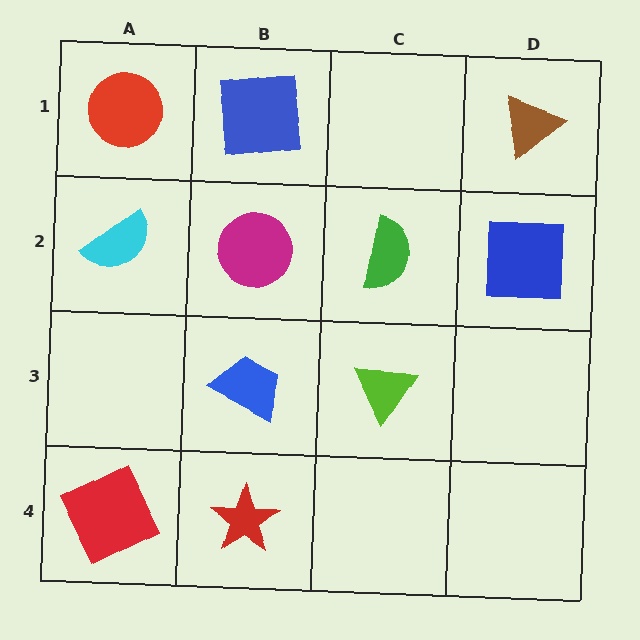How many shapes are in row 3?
2 shapes.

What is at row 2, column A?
A cyan semicircle.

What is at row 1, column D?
A brown triangle.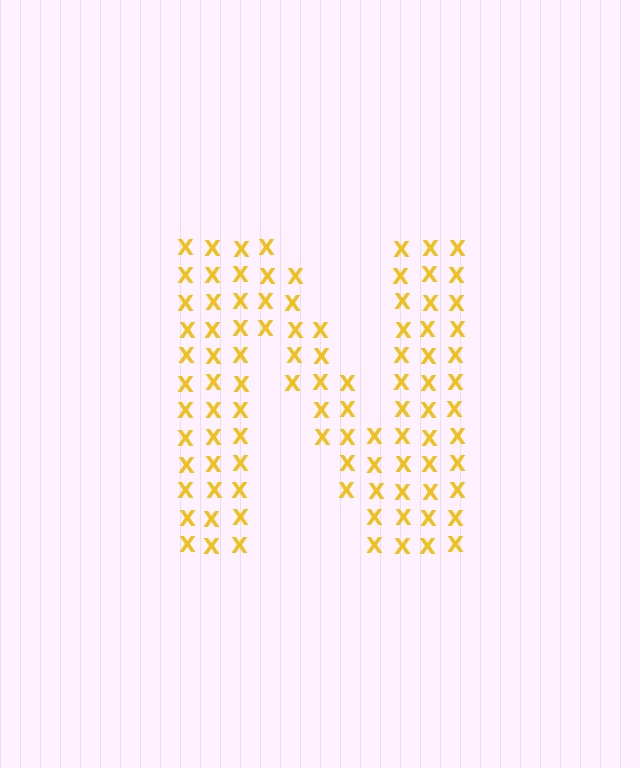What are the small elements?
The small elements are letter X's.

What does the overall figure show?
The overall figure shows the letter N.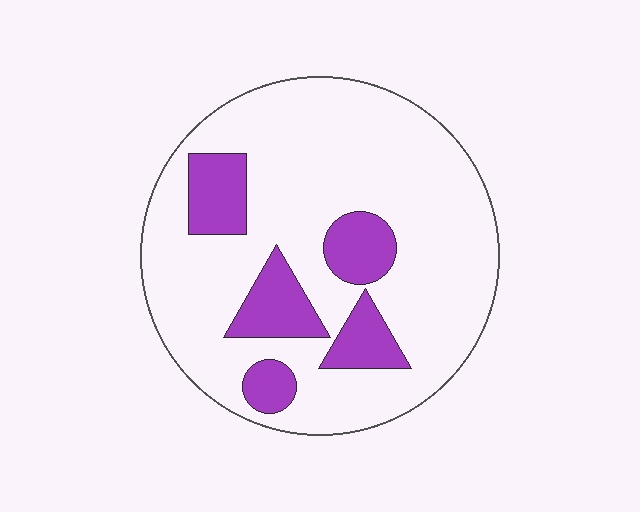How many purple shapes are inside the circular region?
5.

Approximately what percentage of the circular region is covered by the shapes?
Approximately 20%.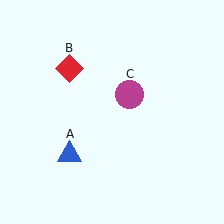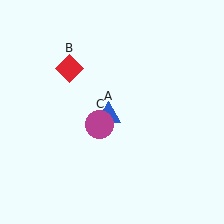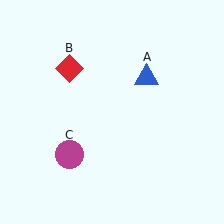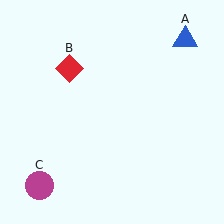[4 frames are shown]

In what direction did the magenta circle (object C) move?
The magenta circle (object C) moved down and to the left.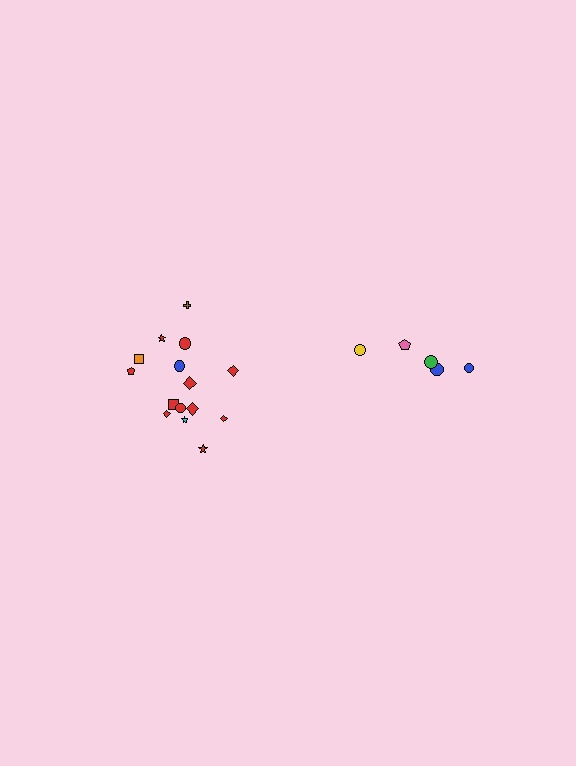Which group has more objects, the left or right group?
The left group.